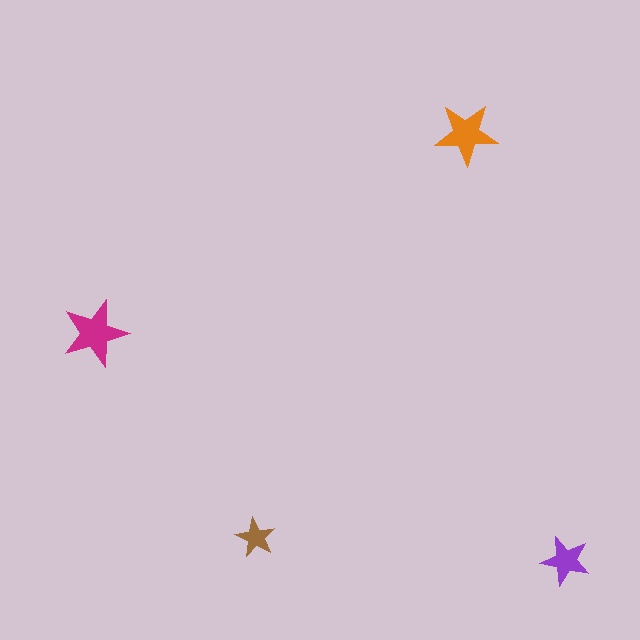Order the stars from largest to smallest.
the magenta one, the orange one, the purple one, the brown one.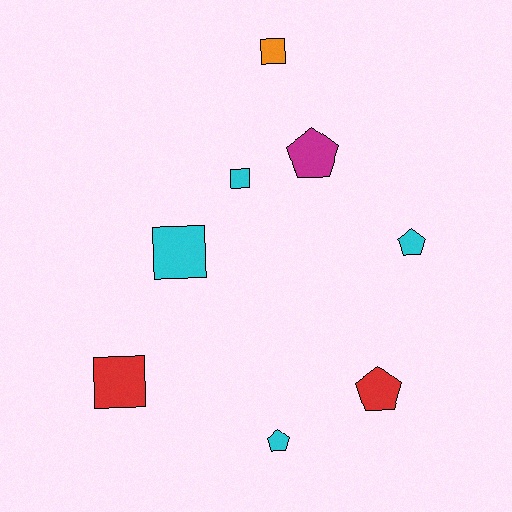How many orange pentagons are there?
There are no orange pentagons.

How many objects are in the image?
There are 8 objects.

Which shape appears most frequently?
Square, with 4 objects.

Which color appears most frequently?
Cyan, with 4 objects.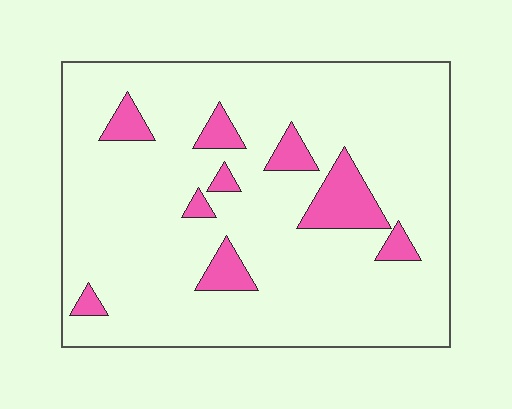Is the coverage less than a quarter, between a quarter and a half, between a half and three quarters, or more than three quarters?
Less than a quarter.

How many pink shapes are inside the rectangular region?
9.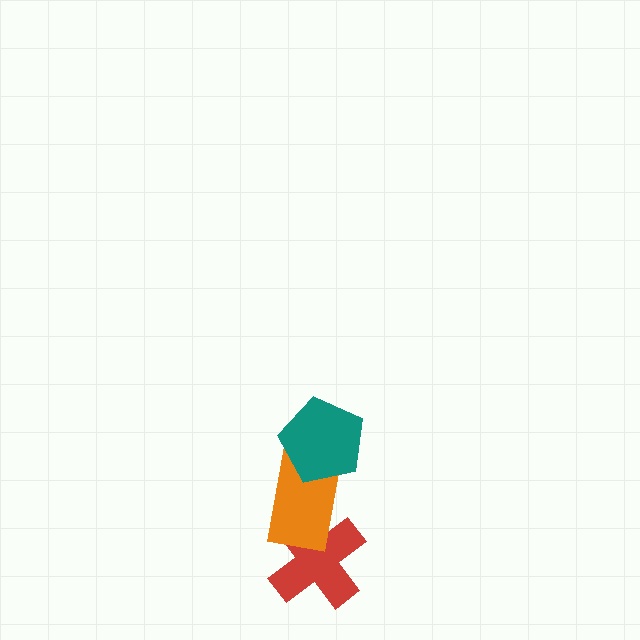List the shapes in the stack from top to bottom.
From top to bottom: the teal pentagon, the orange rectangle, the red cross.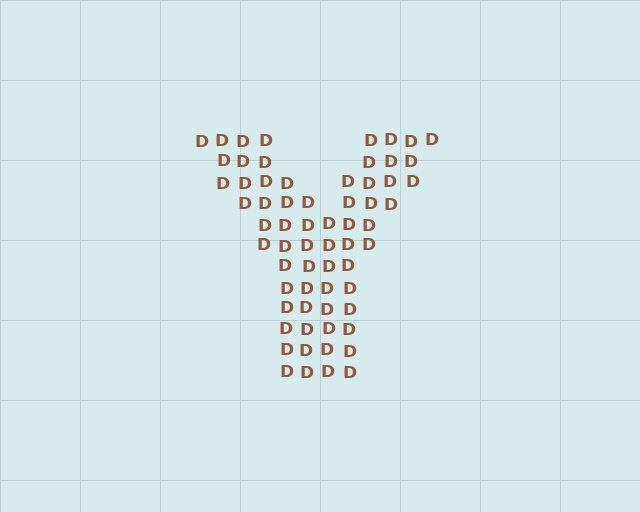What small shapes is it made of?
It is made of small letter D's.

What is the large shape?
The large shape is the letter Y.